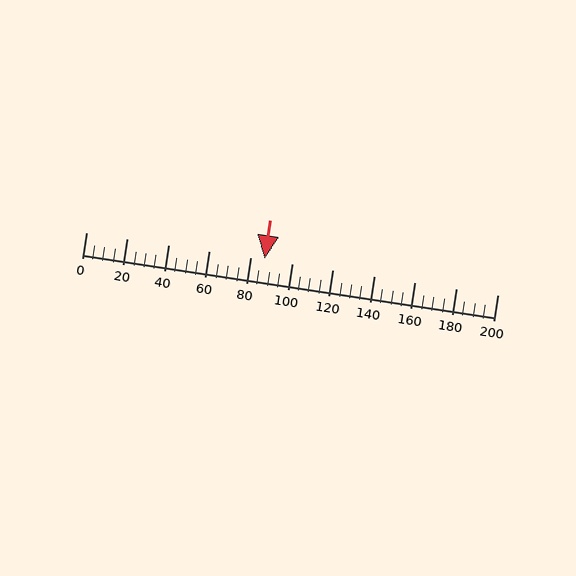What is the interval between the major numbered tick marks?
The major tick marks are spaced 20 units apart.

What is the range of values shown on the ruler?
The ruler shows values from 0 to 200.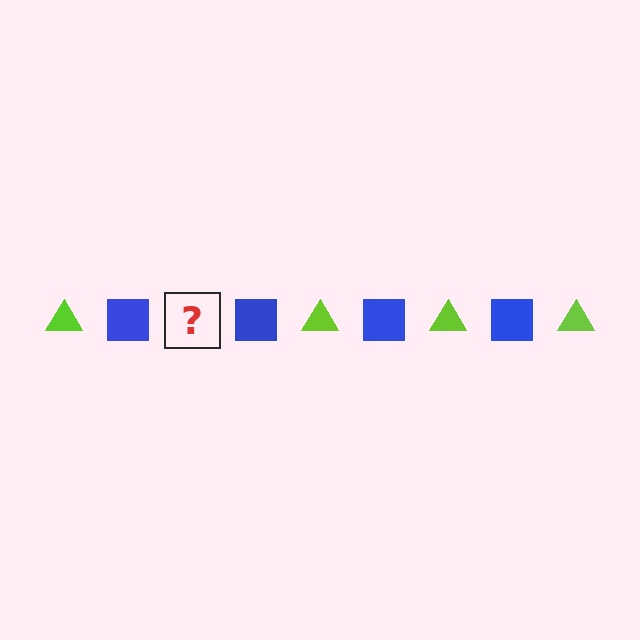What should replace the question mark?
The question mark should be replaced with a lime triangle.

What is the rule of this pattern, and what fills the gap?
The rule is that the pattern alternates between lime triangle and blue square. The gap should be filled with a lime triangle.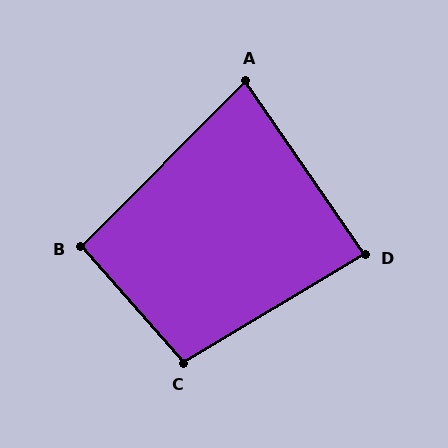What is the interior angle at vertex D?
Approximately 86 degrees (approximately right).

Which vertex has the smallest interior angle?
A, at approximately 79 degrees.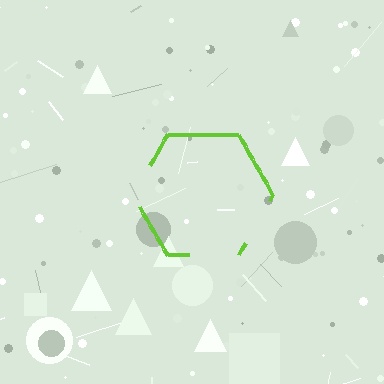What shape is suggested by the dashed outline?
The dashed outline suggests a hexagon.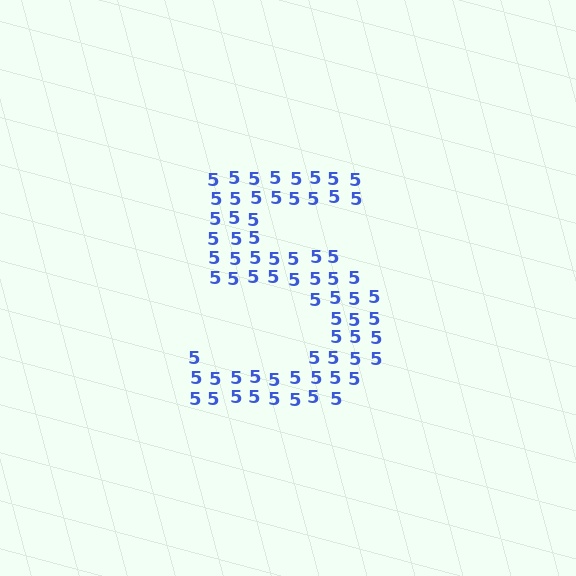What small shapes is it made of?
It is made of small digit 5's.